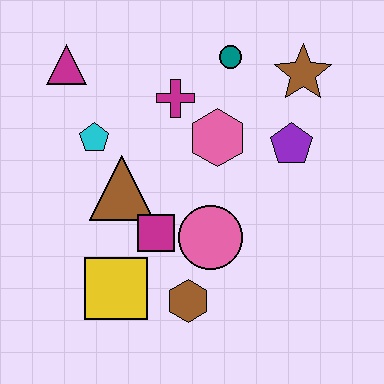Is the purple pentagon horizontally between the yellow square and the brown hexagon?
No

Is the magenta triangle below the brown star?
No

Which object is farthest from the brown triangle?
The brown star is farthest from the brown triangle.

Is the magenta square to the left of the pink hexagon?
Yes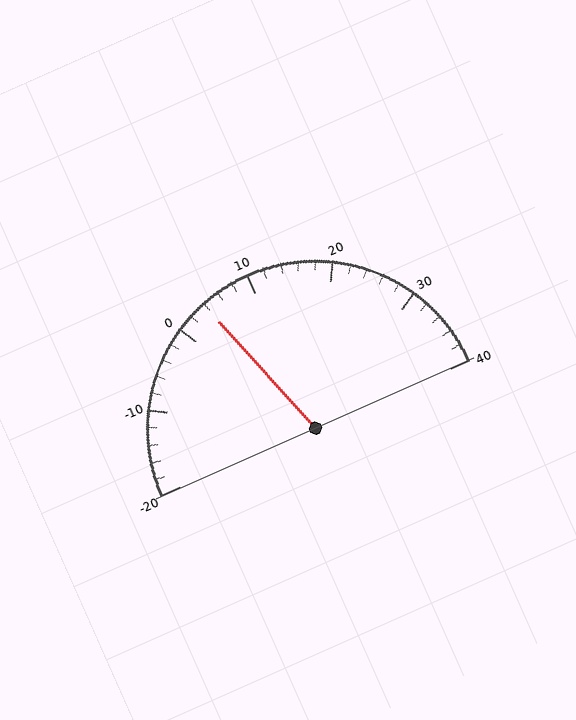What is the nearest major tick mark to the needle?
The nearest major tick mark is 0.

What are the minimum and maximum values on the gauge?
The gauge ranges from -20 to 40.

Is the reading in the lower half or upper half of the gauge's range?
The reading is in the lower half of the range (-20 to 40).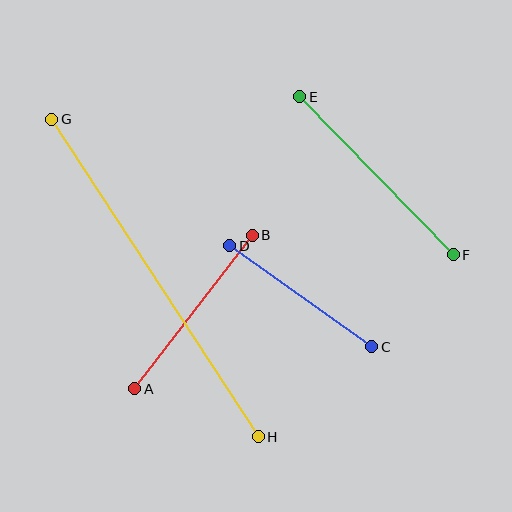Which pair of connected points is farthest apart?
Points G and H are farthest apart.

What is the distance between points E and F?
The distance is approximately 220 pixels.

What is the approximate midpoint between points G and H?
The midpoint is at approximately (155, 278) pixels.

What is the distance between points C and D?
The distance is approximately 174 pixels.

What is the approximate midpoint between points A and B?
The midpoint is at approximately (194, 312) pixels.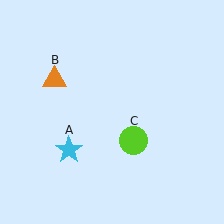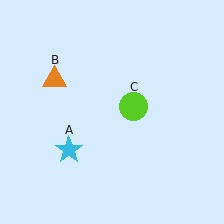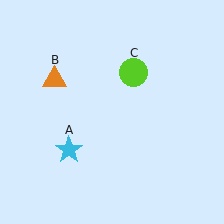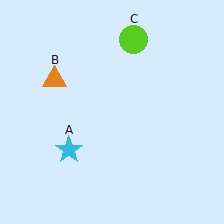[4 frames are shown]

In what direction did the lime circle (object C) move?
The lime circle (object C) moved up.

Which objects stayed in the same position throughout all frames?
Cyan star (object A) and orange triangle (object B) remained stationary.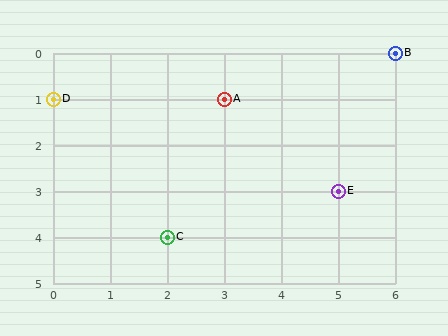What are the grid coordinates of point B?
Point B is at grid coordinates (6, 0).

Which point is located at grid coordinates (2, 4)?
Point C is at (2, 4).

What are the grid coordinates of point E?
Point E is at grid coordinates (5, 3).